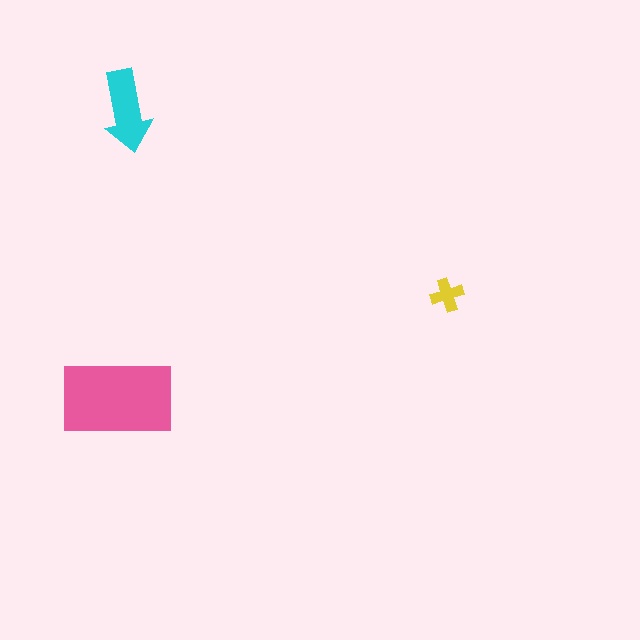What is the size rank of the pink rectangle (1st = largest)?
1st.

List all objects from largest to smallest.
The pink rectangle, the cyan arrow, the yellow cross.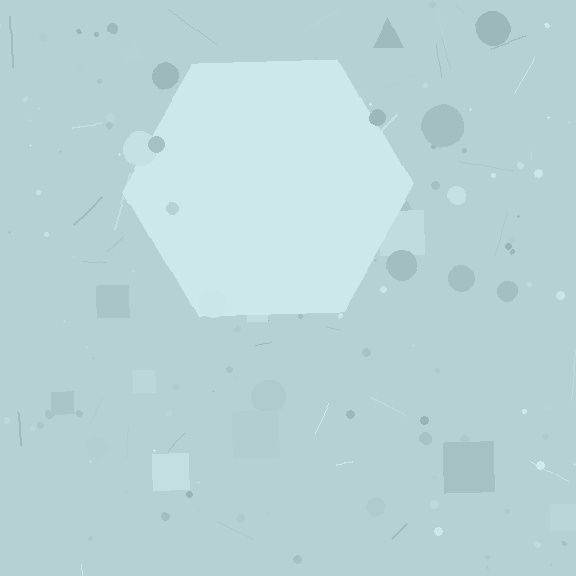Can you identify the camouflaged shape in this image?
The camouflaged shape is a hexagon.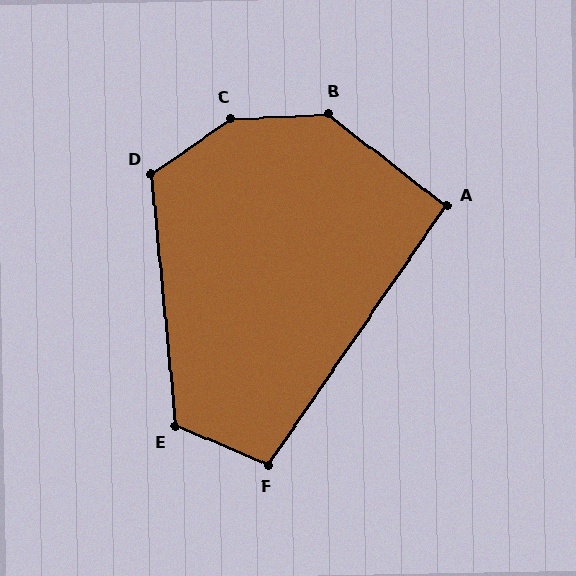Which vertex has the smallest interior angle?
A, at approximately 93 degrees.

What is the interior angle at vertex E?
Approximately 118 degrees (obtuse).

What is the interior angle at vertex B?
Approximately 139 degrees (obtuse).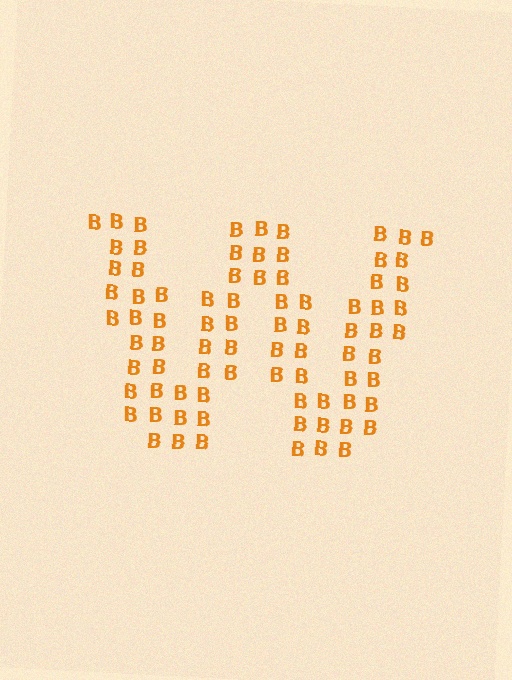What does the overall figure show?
The overall figure shows the letter W.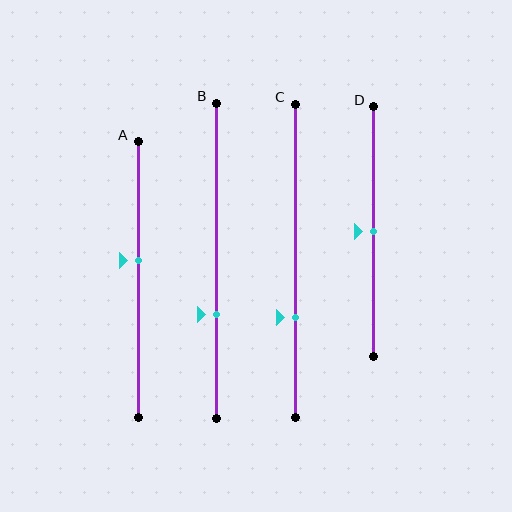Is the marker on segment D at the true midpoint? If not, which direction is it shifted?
Yes, the marker on segment D is at the true midpoint.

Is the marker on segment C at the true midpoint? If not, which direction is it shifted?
No, the marker on segment C is shifted downward by about 18% of the segment length.